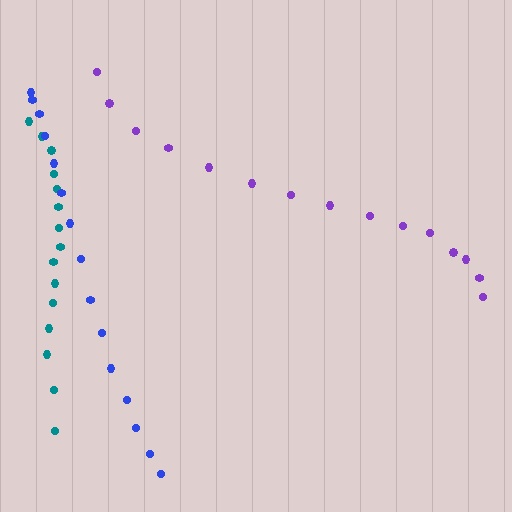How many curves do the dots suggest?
There are 3 distinct paths.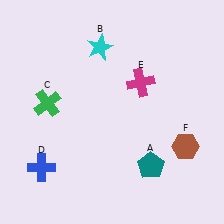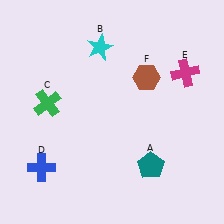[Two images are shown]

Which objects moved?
The objects that moved are: the magenta cross (E), the brown hexagon (F).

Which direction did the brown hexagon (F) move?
The brown hexagon (F) moved up.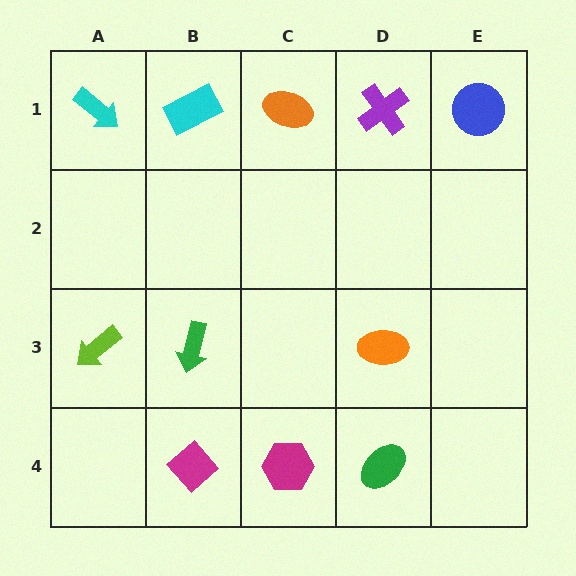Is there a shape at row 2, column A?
No, that cell is empty.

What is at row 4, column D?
A green ellipse.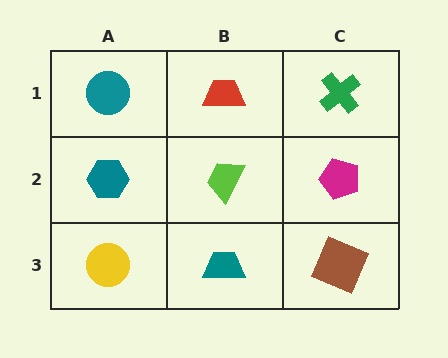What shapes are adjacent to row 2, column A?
A teal circle (row 1, column A), a yellow circle (row 3, column A), a lime trapezoid (row 2, column B).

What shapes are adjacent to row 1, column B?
A lime trapezoid (row 2, column B), a teal circle (row 1, column A), a green cross (row 1, column C).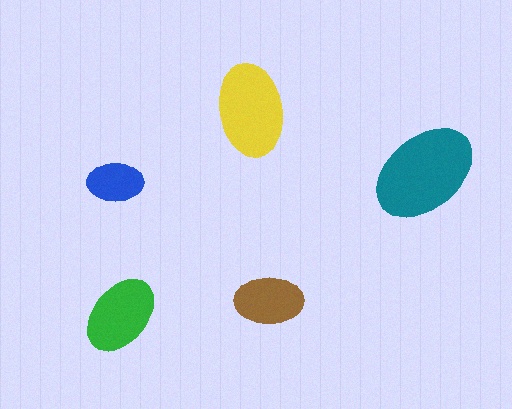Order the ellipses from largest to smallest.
the teal one, the yellow one, the green one, the brown one, the blue one.